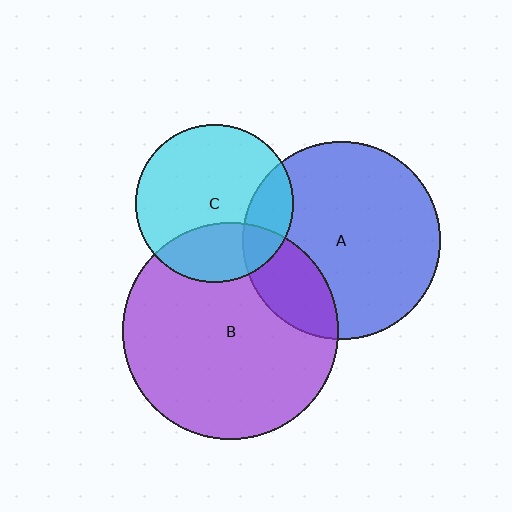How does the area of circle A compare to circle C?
Approximately 1.6 times.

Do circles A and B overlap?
Yes.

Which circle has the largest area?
Circle B (purple).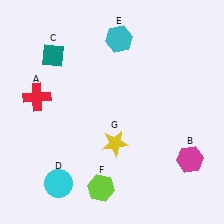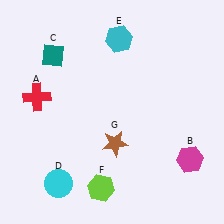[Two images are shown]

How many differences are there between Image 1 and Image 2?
There is 1 difference between the two images.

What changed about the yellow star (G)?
In Image 1, G is yellow. In Image 2, it changed to brown.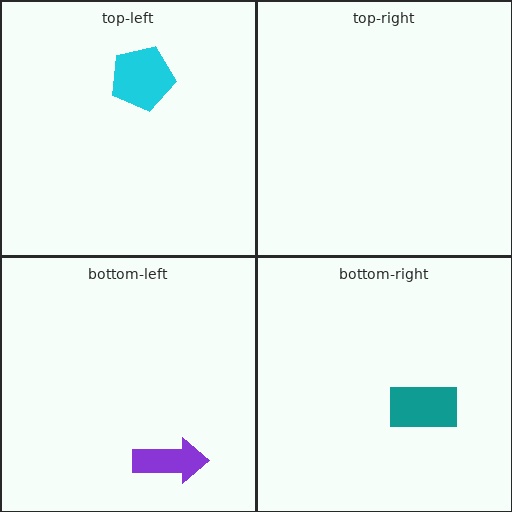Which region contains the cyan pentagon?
The top-left region.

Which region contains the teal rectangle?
The bottom-right region.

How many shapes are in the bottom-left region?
1.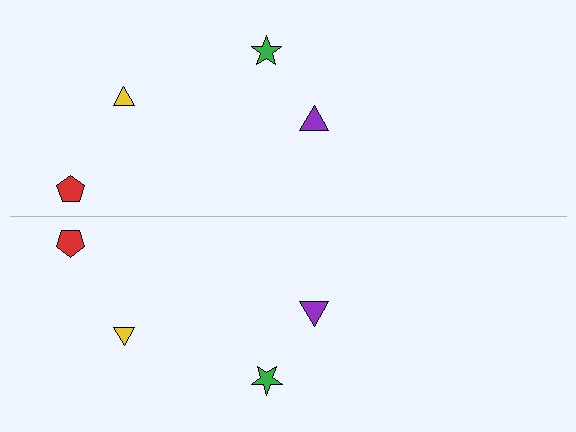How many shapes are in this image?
There are 8 shapes in this image.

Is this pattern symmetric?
Yes, this pattern has bilateral (reflection) symmetry.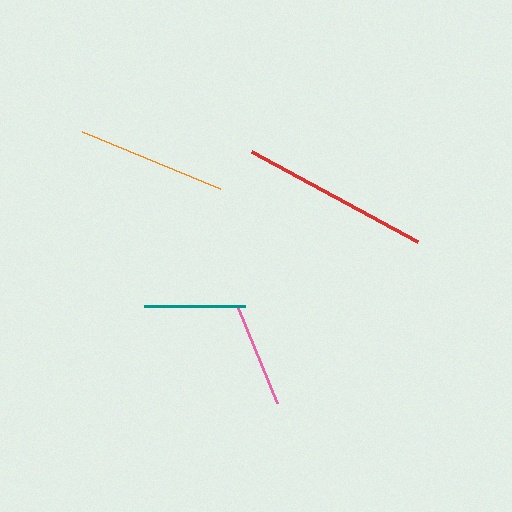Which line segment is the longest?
The red line is the longest at approximately 189 pixels.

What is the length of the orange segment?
The orange segment is approximately 149 pixels long.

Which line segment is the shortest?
The teal line is the shortest at approximately 101 pixels.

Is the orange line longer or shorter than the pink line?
The orange line is longer than the pink line.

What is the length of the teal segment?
The teal segment is approximately 101 pixels long.